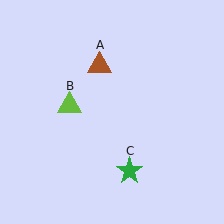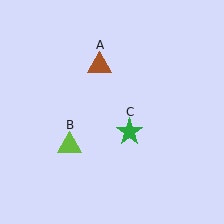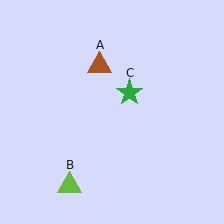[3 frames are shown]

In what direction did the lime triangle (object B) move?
The lime triangle (object B) moved down.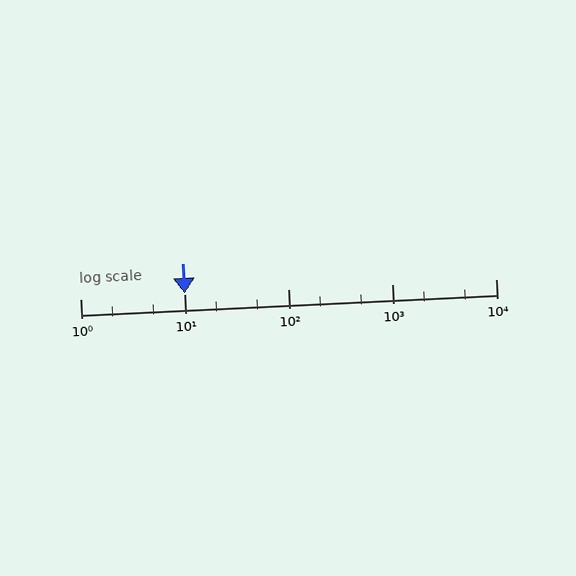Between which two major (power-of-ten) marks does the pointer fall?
The pointer is between 10 and 100.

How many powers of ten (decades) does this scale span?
The scale spans 4 decades, from 1 to 10000.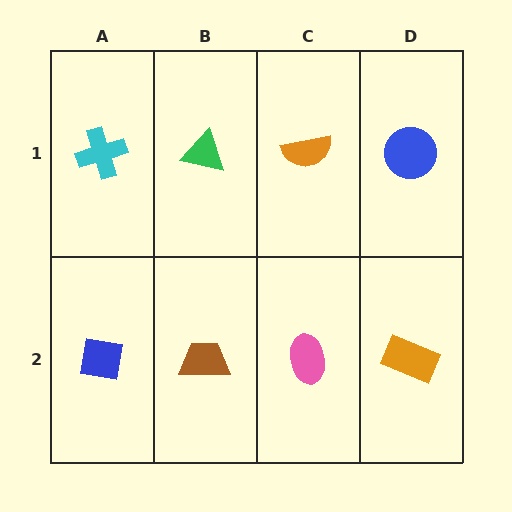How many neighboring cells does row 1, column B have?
3.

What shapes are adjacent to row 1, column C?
A pink ellipse (row 2, column C), a green triangle (row 1, column B), a blue circle (row 1, column D).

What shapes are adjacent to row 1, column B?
A brown trapezoid (row 2, column B), a cyan cross (row 1, column A), an orange semicircle (row 1, column C).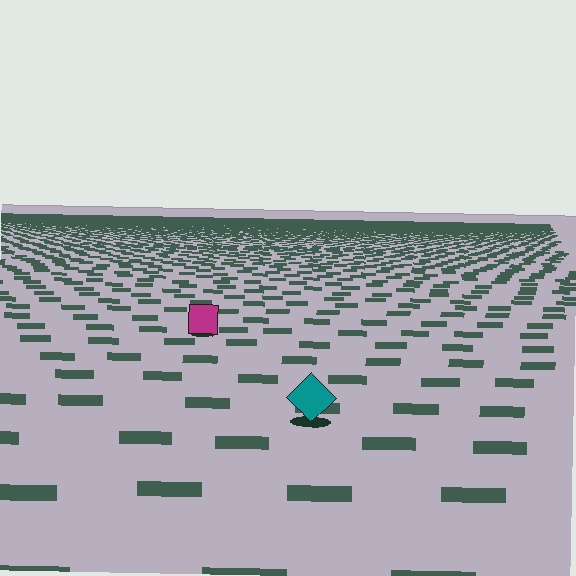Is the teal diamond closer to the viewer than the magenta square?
Yes. The teal diamond is closer — you can tell from the texture gradient: the ground texture is coarser near it.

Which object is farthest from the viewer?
The magenta square is farthest from the viewer. It appears smaller and the ground texture around it is denser.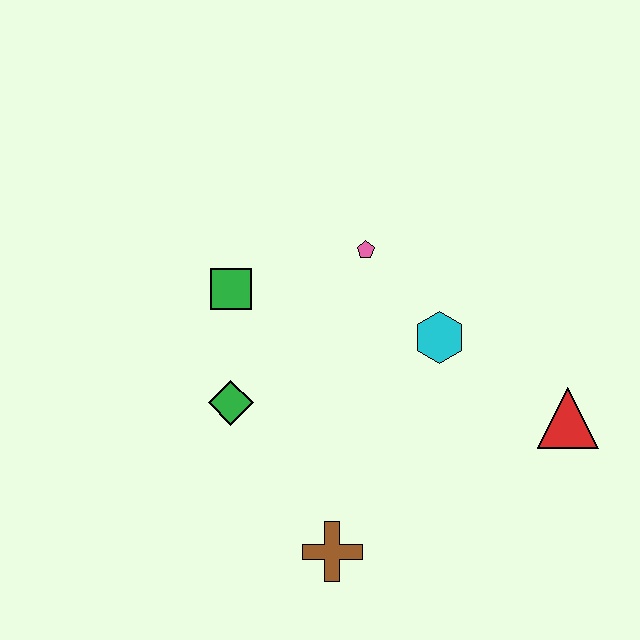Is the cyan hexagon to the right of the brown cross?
Yes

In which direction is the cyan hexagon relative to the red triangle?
The cyan hexagon is to the left of the red triangle.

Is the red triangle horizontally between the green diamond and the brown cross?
No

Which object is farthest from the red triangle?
The green square is farthest from the red triangle.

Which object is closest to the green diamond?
The green square is closest to the green diamond.